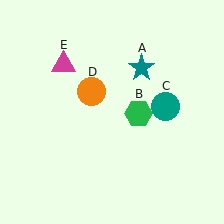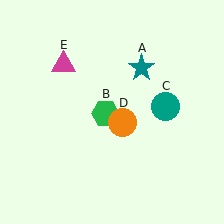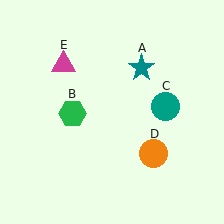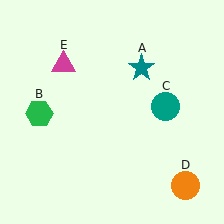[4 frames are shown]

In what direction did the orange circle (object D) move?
The orange circle (object D) moved down and to the right.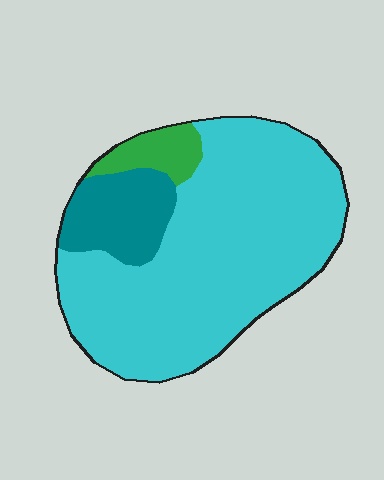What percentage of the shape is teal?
Teal takes up about one sixth (1/6) of the shape.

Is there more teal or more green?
Teal.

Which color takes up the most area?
Cyan, at roughly 80%.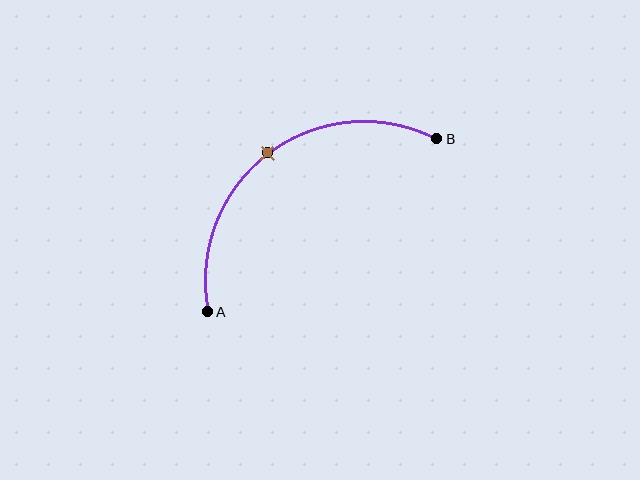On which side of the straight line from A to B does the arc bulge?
The arc bulges above and to the left of the straight line connecting A and B.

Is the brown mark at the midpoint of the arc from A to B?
Yes. The brown mark lies on the arc at equal arc-length from both A and B — it is the arc midpoint.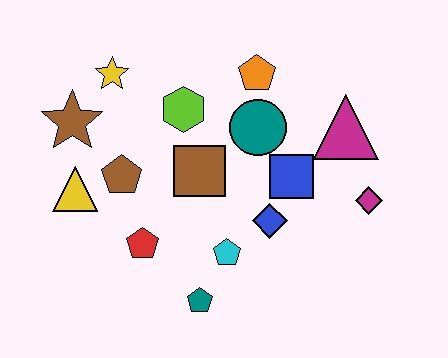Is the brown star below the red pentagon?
No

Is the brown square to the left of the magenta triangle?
Yes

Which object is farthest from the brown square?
The magenta diamond is farthest from the brown square.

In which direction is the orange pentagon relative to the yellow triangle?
The orange pentagon is to the right of the yellow triangle.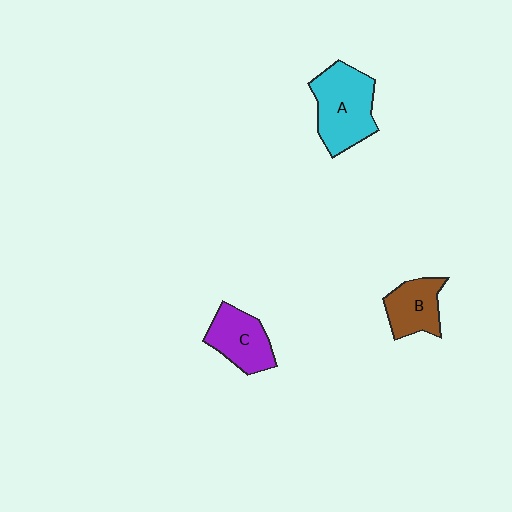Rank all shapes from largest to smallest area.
From largest to smallest: A (cyan), C (purple), B (brown).